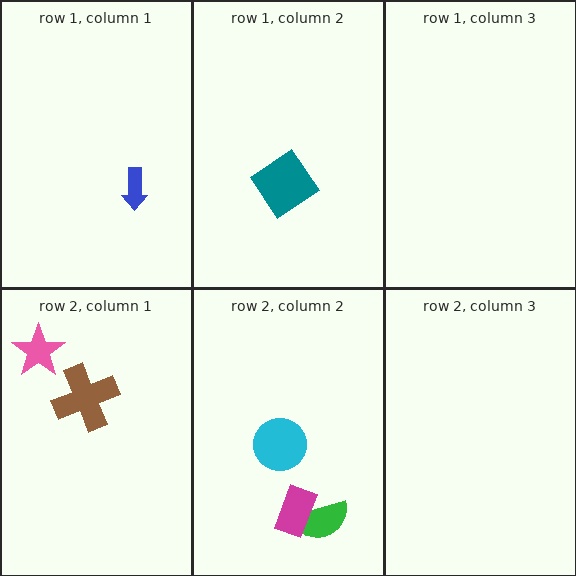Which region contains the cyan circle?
The row 2, column 2 region.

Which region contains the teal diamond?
The row 1, column 2 region.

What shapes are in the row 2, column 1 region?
The brown cross, the pink star.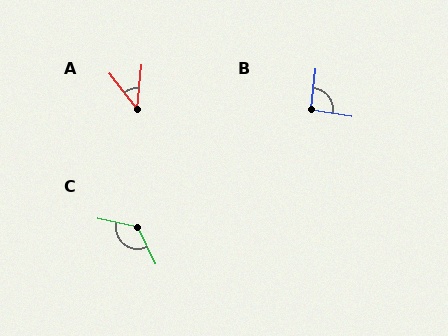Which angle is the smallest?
A, at approximately 43 degrees.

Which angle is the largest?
C, at approximately 128 degrees.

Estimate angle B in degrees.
Approximately 92 degrees.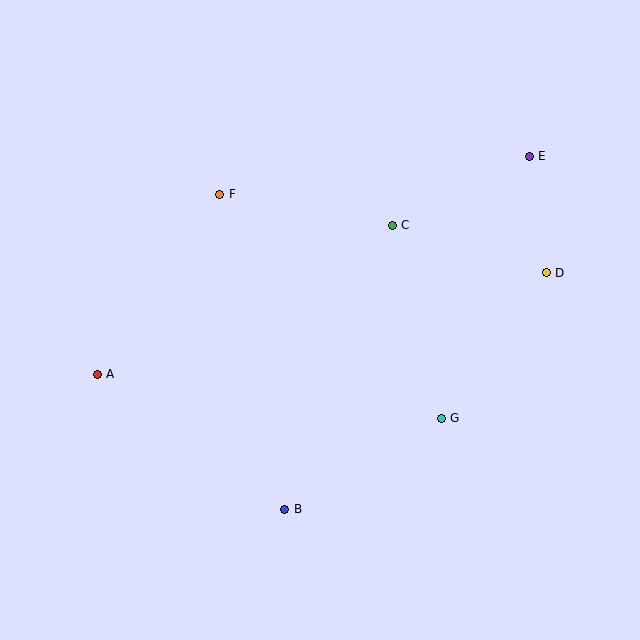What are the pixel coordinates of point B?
Point B is at (285, 509).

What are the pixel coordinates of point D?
Point D is at (546, 273).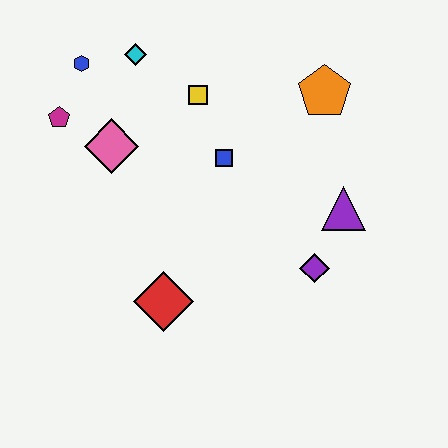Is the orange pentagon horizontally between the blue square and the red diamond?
No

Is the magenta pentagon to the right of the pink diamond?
No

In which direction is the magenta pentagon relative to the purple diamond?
The magenta pentagon is to the left of the purple diamond.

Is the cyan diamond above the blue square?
Yes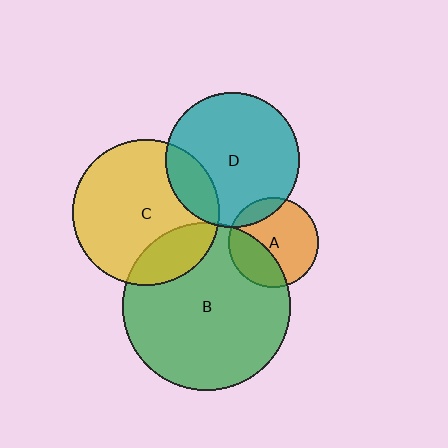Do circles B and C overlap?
Yes.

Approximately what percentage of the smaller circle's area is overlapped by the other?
Approximately 20%.